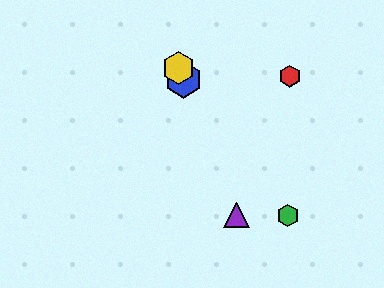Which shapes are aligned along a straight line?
The blue hexagon, the yellow hexagon, the purple triangle are aligned along a straight line.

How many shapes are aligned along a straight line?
3 shapes (the blue hexagon, the yellow hexagon, the purple triangle) are aligned along a straight line.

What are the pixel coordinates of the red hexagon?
The red hexagon is at (290, 76).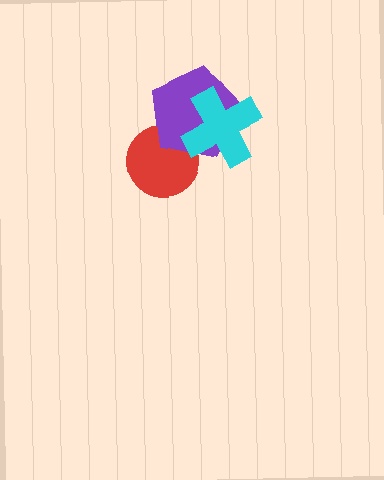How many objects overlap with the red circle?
2 objects overlap with the red circle.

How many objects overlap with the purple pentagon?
2 objects overlap with the purple pentagon.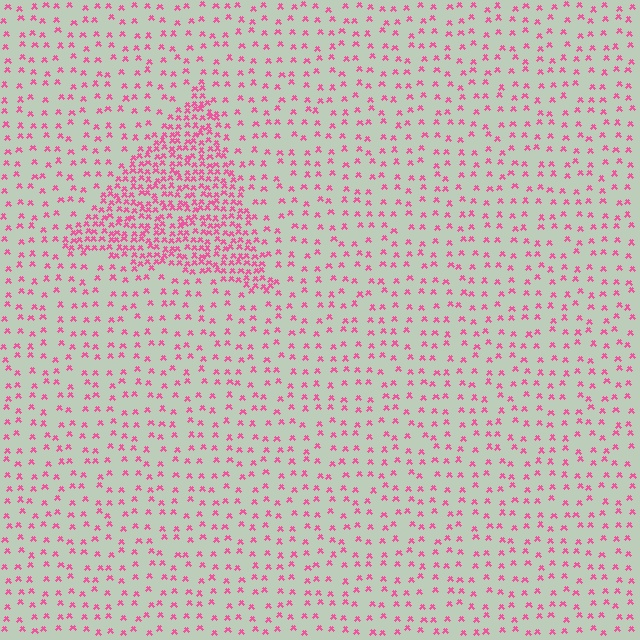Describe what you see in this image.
The image contains small pink elements arranged at two different densities. A triangle-shaped region is visible where the elements are more densely packed than the surrounding area.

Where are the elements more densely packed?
The elements are more densely packed inside the triangle boundary.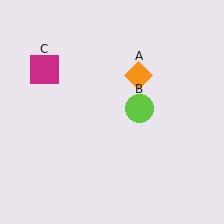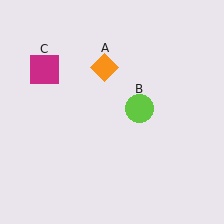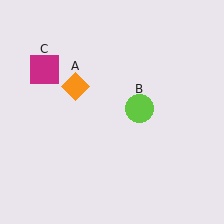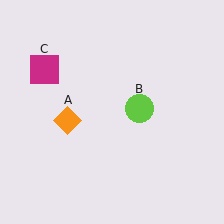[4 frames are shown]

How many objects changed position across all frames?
1 object changed position: orange diamond (object A).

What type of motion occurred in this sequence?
The orange diamond (object A) rotated counterclockwise around the center of the scene.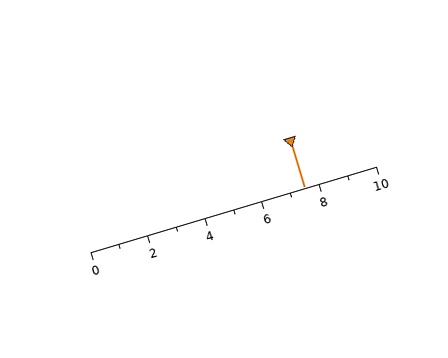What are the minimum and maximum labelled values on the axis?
The axis runs from 0 to 10.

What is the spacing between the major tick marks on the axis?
The major ticks are spaced 2 apart.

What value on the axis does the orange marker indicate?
The marker indicates approximately 7.5.